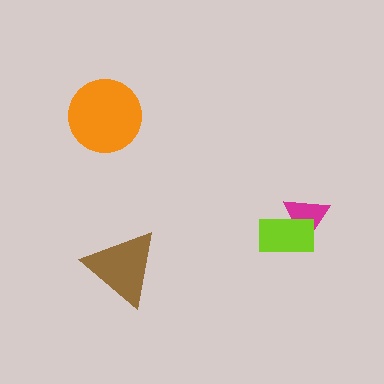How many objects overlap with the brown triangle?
0 objects overlap with the brown triangle.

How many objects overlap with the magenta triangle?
1 object overlaps with the magenta triangle.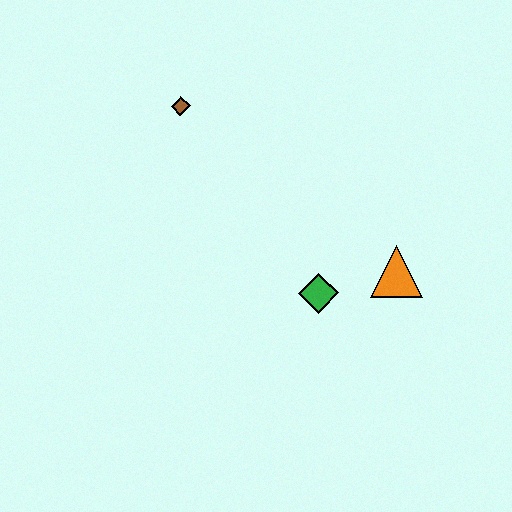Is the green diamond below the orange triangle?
Yes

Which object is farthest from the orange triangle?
The brown diamond is farthest from the orange triangle.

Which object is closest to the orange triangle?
The green diamond is closest to the orange triangle.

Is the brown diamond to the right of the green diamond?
No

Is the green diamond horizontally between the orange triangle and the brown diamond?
Yes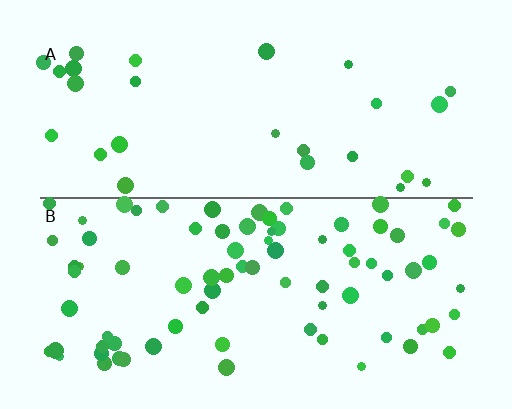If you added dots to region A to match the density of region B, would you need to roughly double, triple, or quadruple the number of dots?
Approximately triple.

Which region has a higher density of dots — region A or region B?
B (the bottom).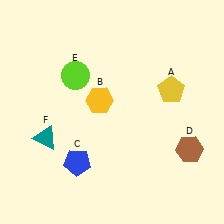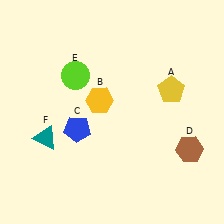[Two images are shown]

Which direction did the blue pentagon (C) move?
The blue pentagon (C) moved up.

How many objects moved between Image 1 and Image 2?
1 object moved between the two images.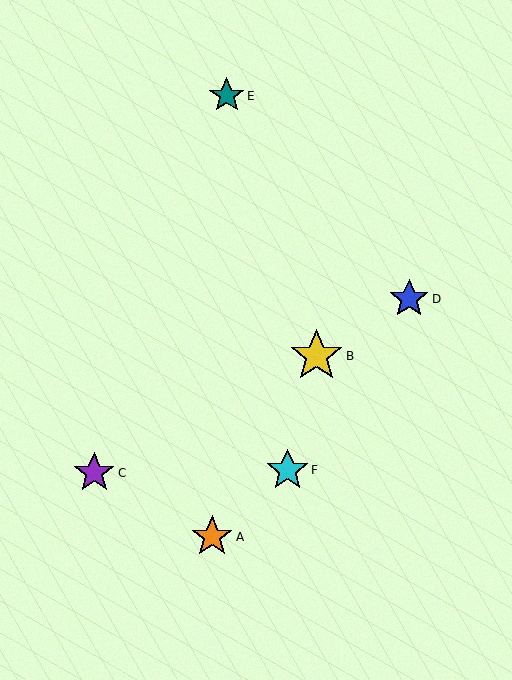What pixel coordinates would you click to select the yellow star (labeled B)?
Click at (316, 356) to select the yellow star B.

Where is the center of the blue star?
The center of the blue star is at (409, 299).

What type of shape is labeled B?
Shape B is a yellow star.